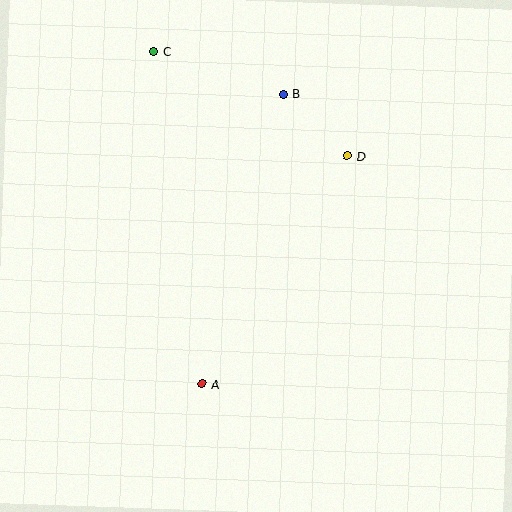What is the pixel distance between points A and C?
The distance between A and C is 336 pixels.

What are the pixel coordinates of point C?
Point C is at (154, 51).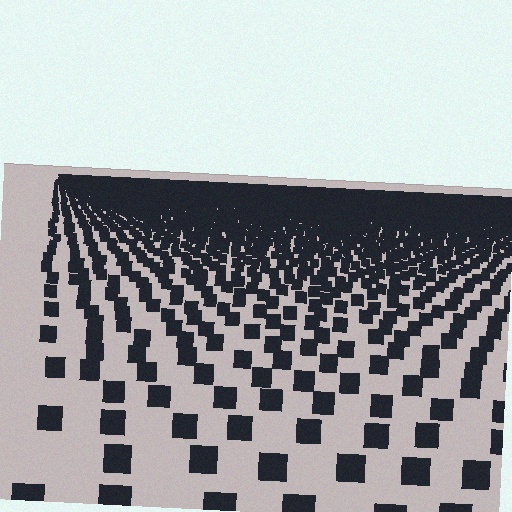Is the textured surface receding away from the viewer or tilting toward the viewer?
The surface is receding away from the viewer. Texture elements get smaller and denser toward the top.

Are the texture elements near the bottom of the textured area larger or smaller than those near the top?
Larger. Near the bottom, elements are closer to the viewer and appear at a bigger on-screen size.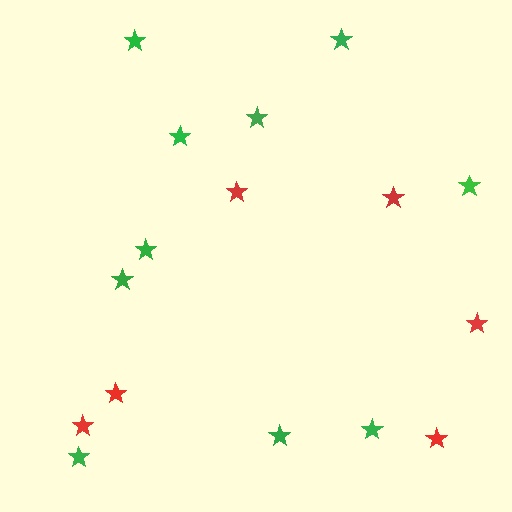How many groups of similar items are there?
There are 2 groups: one group of red stars (6) and one group of green stars (10).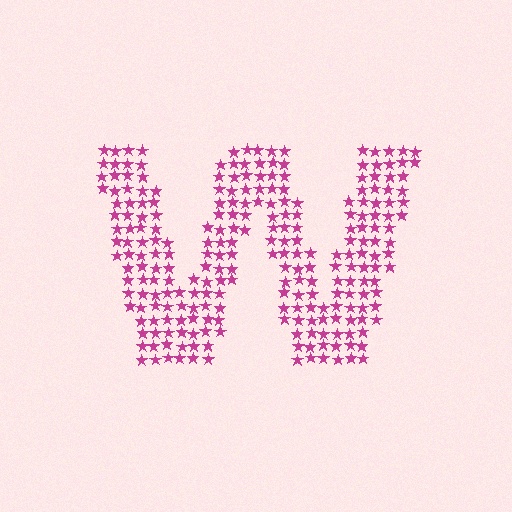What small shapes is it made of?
It is made of small stars.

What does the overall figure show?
The overall figure shows the letter W.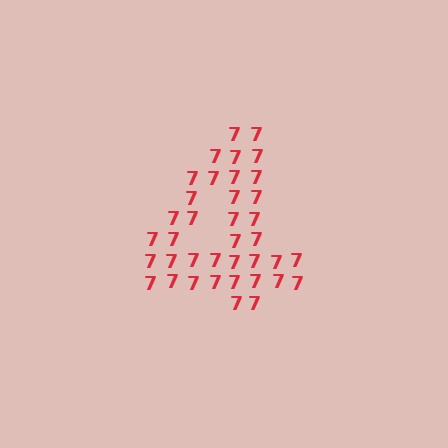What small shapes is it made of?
It is made of small digit 7's.